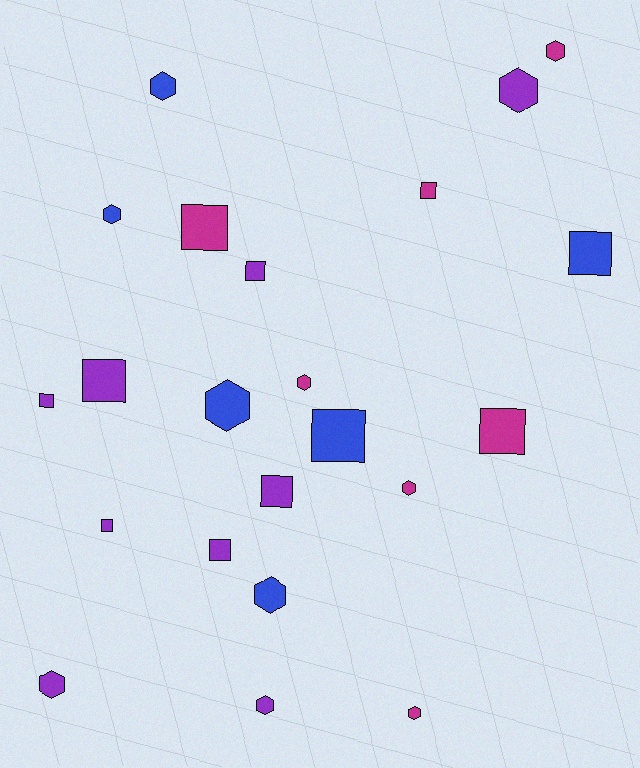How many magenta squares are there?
There are 3 magenta squares.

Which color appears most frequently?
Purple, with 9 objects.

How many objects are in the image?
There are 22 objects.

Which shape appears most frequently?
Hexagon, with 11 objects.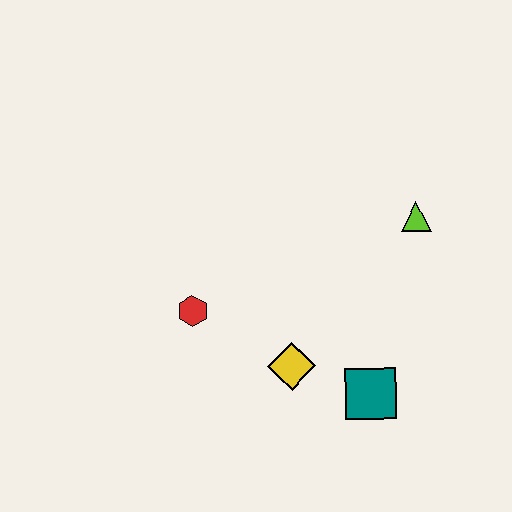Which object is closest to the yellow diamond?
The teal square is closest to the yellow diamond.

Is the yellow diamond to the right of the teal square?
No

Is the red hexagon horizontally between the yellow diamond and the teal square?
No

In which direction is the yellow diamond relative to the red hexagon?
The yellow diamond is to the right of the red hexagon.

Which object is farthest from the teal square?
The red hexagon is farthest from the teal square.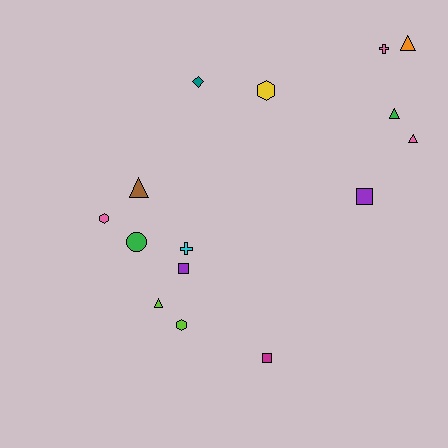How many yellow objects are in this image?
There is 1 yellow object.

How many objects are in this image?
There are 15 objects.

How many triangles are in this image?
There are 5 triangles.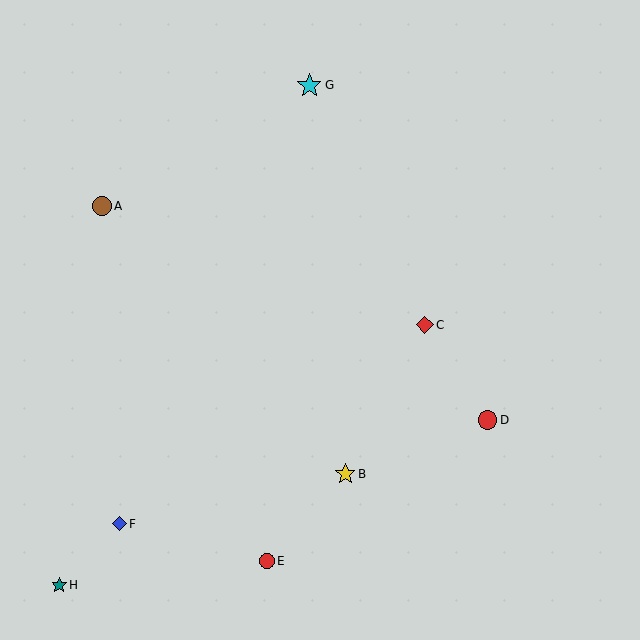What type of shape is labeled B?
Shape B is a yellow star.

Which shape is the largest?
The cyan star (labeled G) is the largest.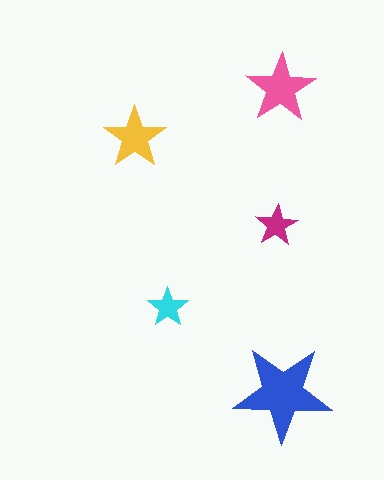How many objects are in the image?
There are 5 objects in the image.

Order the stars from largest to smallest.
the blue one, the pink one, the yellow one, the magenta one, the cyan one.